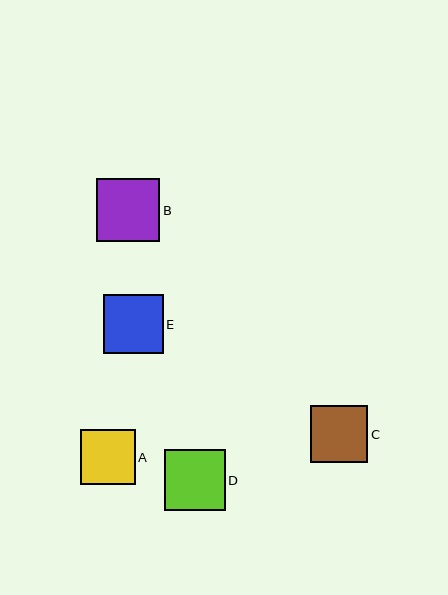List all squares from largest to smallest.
From largest to smallest: B, D, E, C, A.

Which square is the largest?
Square B is the largest with a size of approximately 63 pixels.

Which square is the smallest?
Square A is the smallest with a size of approximately 55 pixels.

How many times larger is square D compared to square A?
Square D is approximately 1.1 times the size of square A.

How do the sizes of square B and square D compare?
Square B and square D are approximately the same size.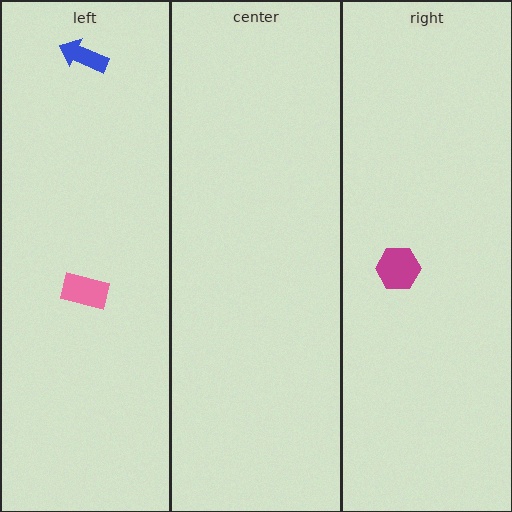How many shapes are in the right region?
1.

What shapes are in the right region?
The magenta hexagon.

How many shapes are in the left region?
2.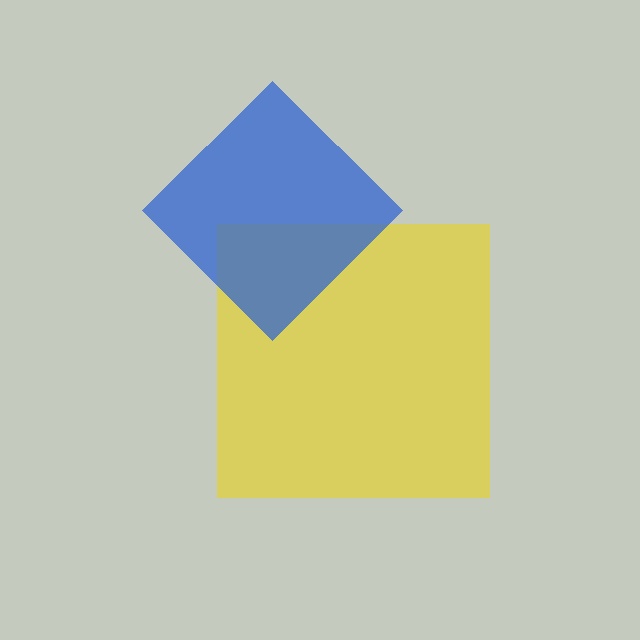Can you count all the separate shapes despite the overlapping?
Yes, there are 2 separate shapes.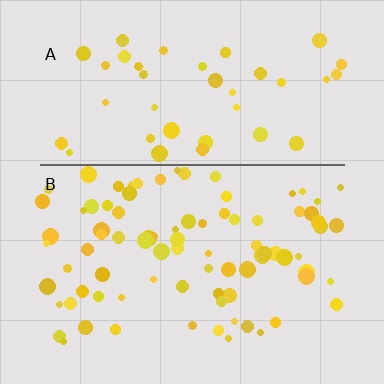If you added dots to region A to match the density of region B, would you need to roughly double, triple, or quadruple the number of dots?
Approximately double.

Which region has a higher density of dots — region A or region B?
B (the bottom).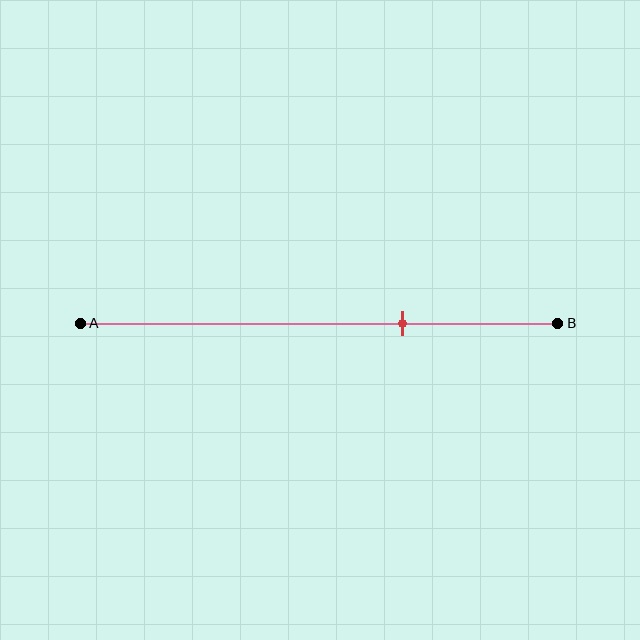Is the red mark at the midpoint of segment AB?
No, the mark is at about 70% from A, not at the 50% midpoint.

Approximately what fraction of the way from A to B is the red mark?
The red mark is approximately 70% of the way from A to B.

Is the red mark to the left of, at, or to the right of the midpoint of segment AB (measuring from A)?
The red mark is to the right of the midpoint of segment AB.